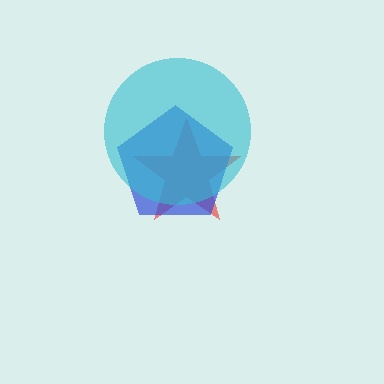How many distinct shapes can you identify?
There are 3 distinct shapes: a red star, a blue pentagon, a cyan circle.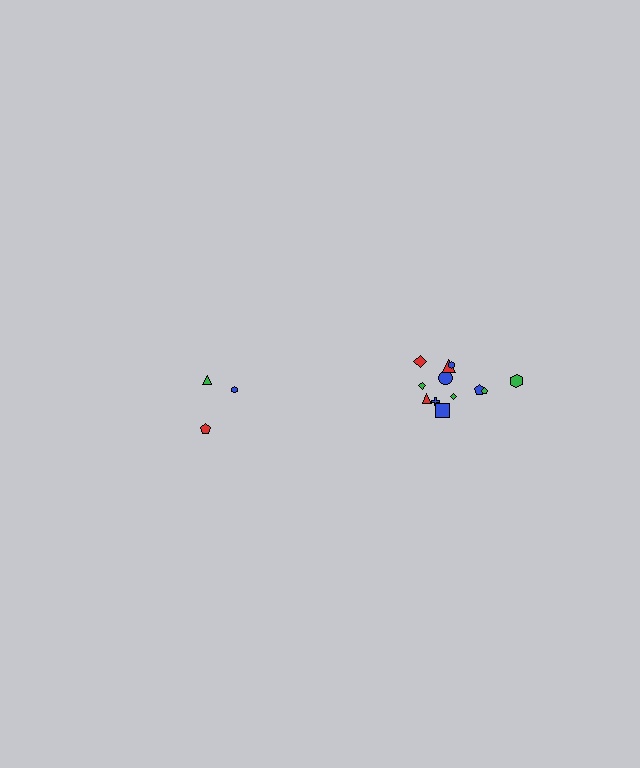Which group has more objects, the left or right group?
The right group.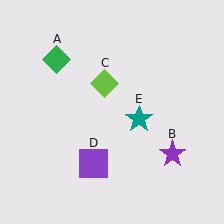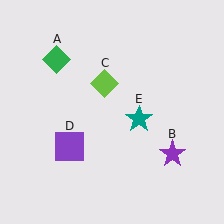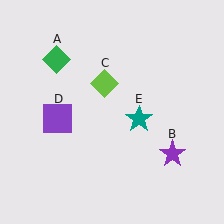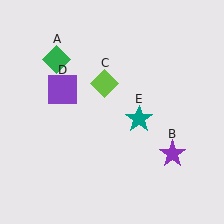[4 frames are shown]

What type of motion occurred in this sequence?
The purple square (object D) rotated clockwise around the center of the scene.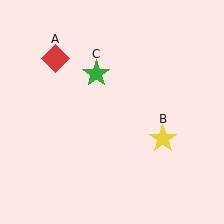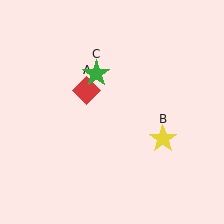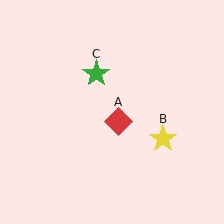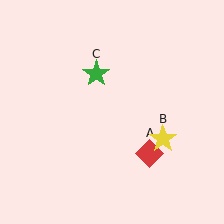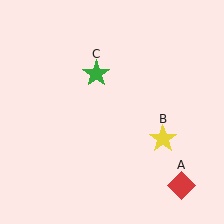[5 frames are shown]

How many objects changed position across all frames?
1 object changed position: red diamond (object A).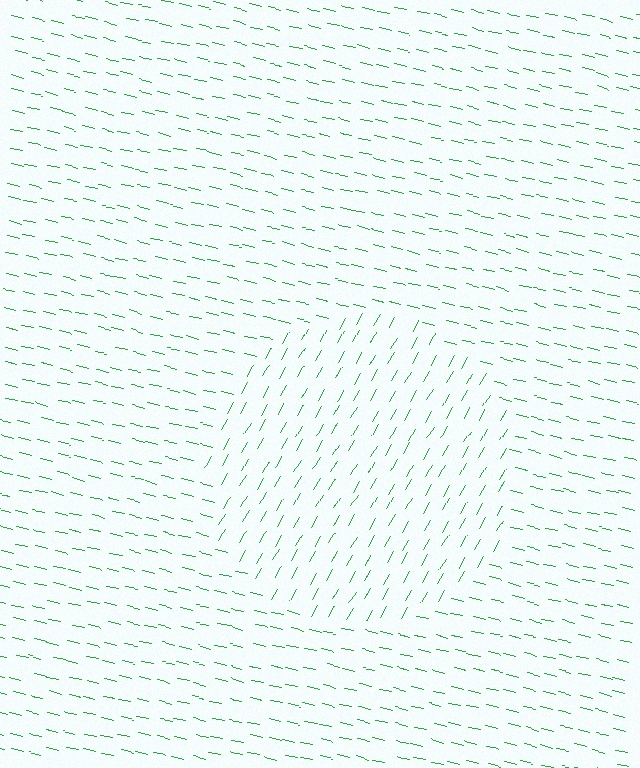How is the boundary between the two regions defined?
The boundary is defined purely by a change in line orientation (approximately 73 degrees difference). All lines are the same color and thickness.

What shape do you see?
I see a circle.